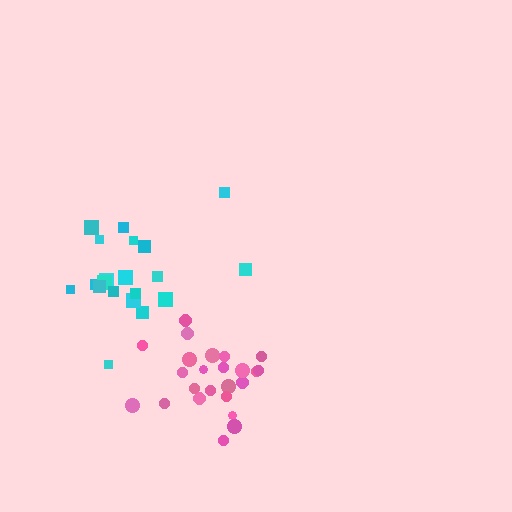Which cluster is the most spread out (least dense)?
Cyan.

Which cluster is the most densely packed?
Pink.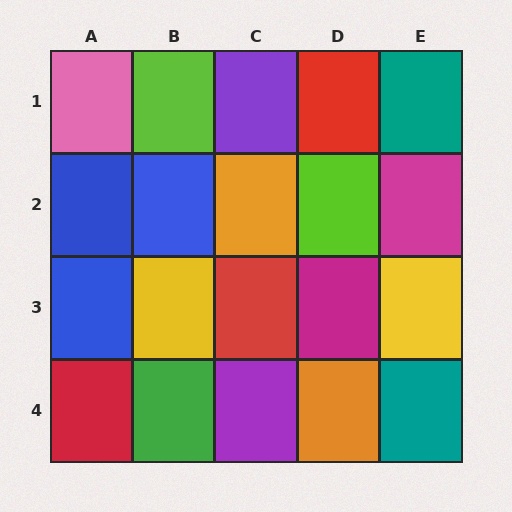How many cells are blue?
3 cells are blue.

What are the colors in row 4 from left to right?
Red, green, purple, orange, teal.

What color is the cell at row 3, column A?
Blue.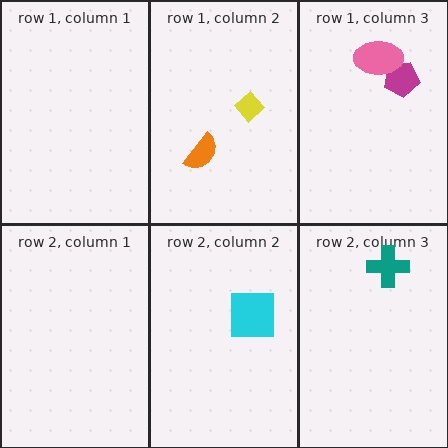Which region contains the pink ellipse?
The row 1, column 3 region.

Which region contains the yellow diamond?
The row 1, column 2 region.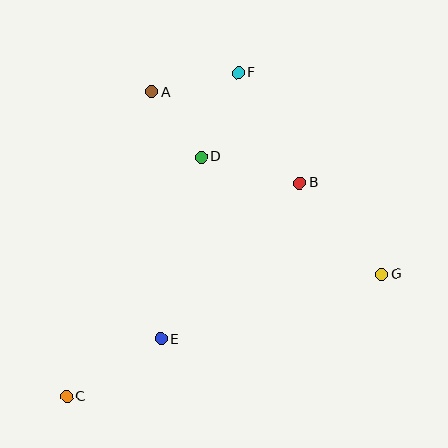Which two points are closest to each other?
Points A and D are closest to each other.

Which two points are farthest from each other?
Points C and F are farthest from each other.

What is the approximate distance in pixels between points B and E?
The distance between B and E is approximately 209 pixels.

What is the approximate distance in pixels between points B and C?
The distance between B and C is approximately 316 pixels.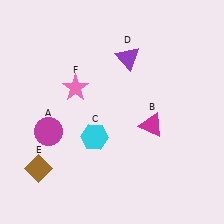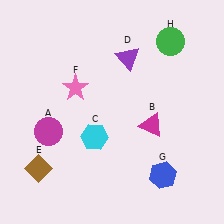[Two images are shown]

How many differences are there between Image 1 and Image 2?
There are 2 differences between the two images.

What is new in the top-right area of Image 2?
A green circle (H) was added in the top-right area of Image 2.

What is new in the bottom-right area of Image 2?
A blue hexagon (G) was added in the bottom-right area of Image 2.